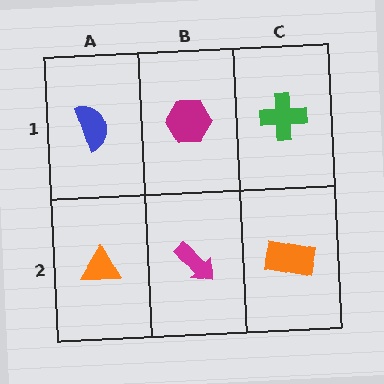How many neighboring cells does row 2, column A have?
2.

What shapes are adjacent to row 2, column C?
A green cross (row 1, column C), a magenta arrow (row 2, column B).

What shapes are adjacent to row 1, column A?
An orange triangle (row 2, column A), a magenta hexagon (row 1, column B).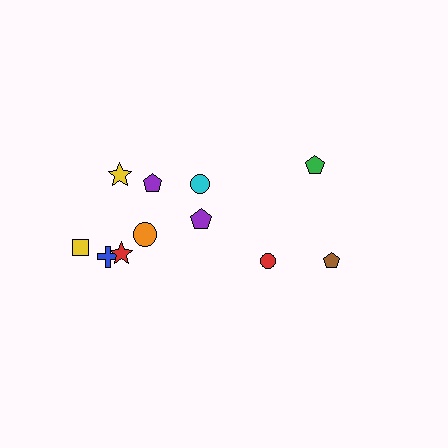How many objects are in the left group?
There are 8 objects.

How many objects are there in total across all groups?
There are 11 objects.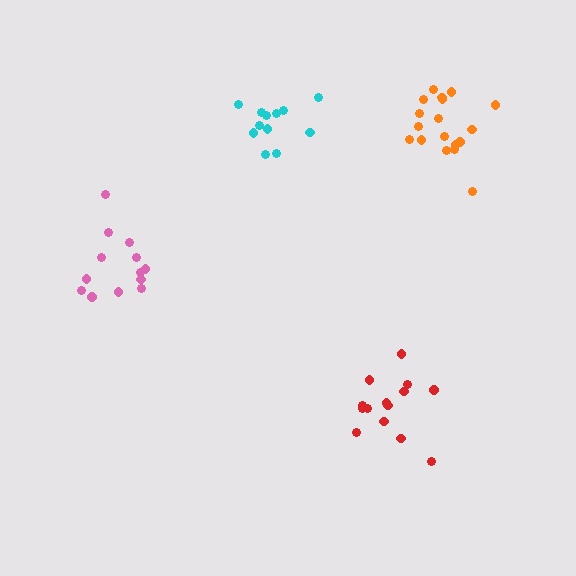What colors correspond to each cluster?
The clusters are colored: pink, orange, red, cyan.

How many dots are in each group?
Group 1: 13 dots, Group 2: 18 dots, Group 3: 14 dots, Group 4: 12 dots (57 total).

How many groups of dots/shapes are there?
There are 4 groups.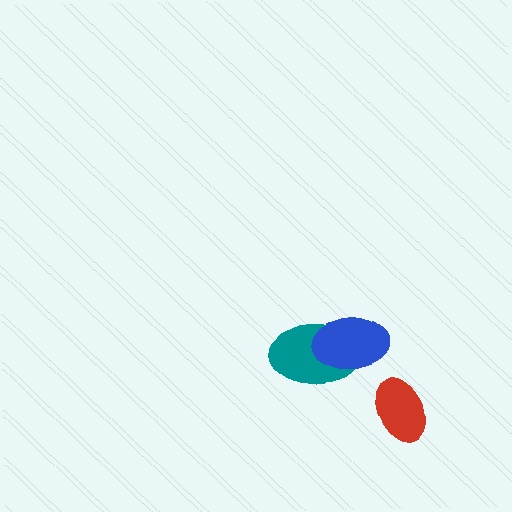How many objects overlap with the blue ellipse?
1 object overlaps with the blue ellipse.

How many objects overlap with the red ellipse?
0 objects overlap with the red ellipse.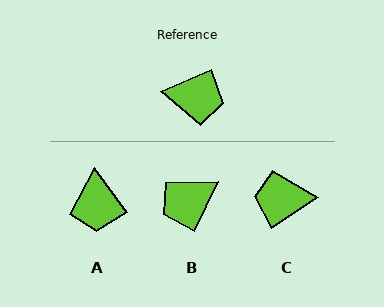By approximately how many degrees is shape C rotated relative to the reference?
Approximately 170 degrees clockwise.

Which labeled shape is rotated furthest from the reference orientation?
C, about 170 degrees away.